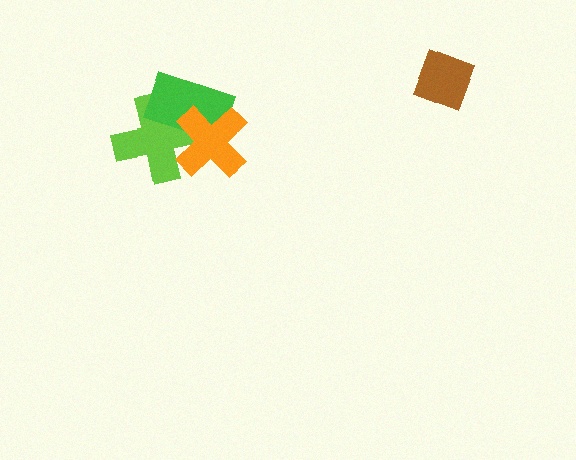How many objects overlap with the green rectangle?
2 objects overlap with the green rectangle.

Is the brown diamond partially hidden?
No, no other shape covers it.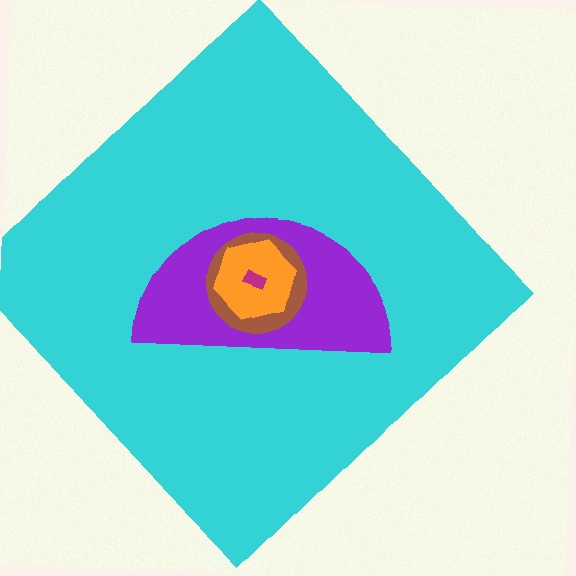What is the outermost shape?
The cyan diamond.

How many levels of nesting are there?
5.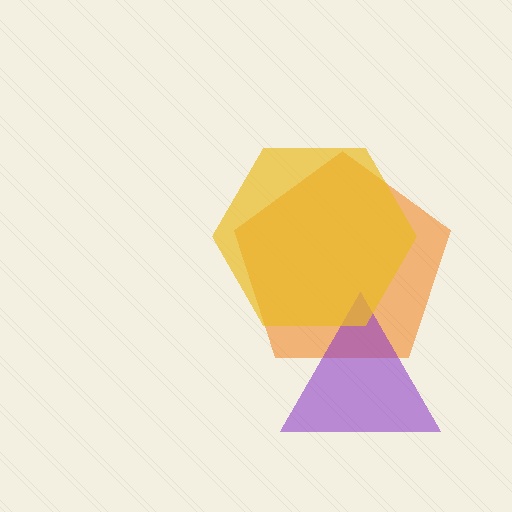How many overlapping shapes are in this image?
There are 3 overlapping shapes in the image.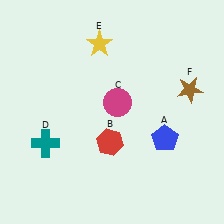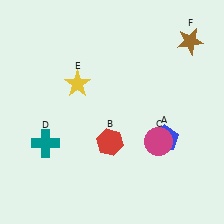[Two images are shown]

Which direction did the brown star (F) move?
The brown star (F) moved up.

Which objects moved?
The objects that moved are: the magenta circle (C), the yellow star (E), the brown star (F).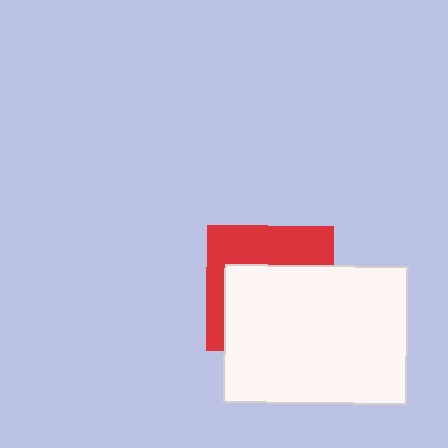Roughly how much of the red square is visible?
A small part of it is visible (roughly 40%).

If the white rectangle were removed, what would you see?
You would see the complete red square.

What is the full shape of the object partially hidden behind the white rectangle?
The partially hidden object is a red square.